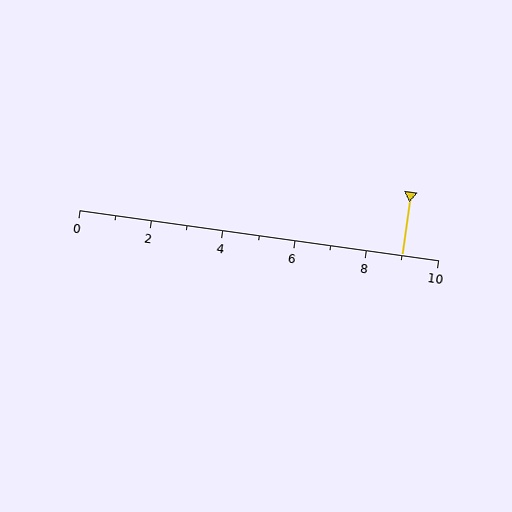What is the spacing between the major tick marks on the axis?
The major ticks are spaced 2 apart.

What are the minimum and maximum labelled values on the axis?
The axis runs from 0 to 10.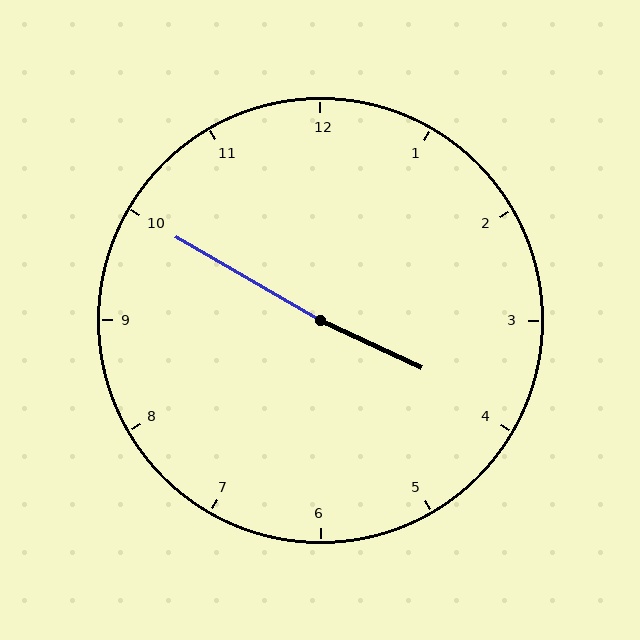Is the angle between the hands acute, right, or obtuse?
It is obtuse.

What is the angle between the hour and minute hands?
Approximately 175 degrees.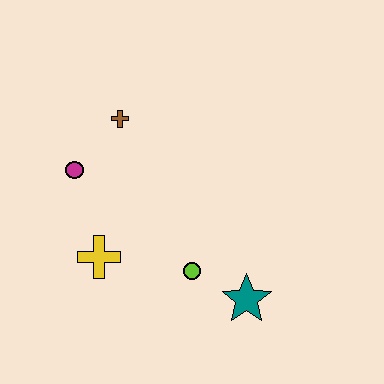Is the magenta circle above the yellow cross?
Yes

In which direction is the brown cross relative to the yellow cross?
The brown cross is above the yellow cross.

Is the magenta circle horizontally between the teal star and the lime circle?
No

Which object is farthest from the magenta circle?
The teal star is farthest from the magenta circle.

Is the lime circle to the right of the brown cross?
Yes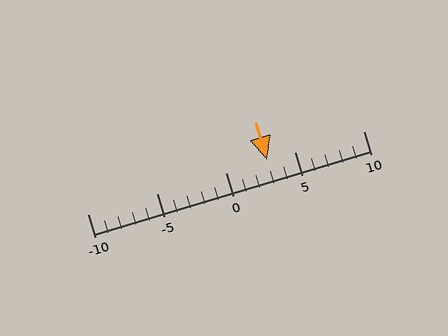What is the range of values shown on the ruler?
The ruler shows values from -10 to 10.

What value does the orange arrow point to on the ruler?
The orange arrow points to approximately 3.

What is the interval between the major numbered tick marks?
The major tick marks are spaced 5 units apart.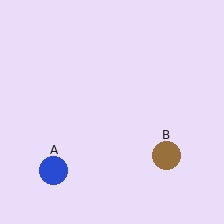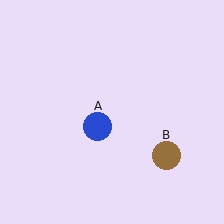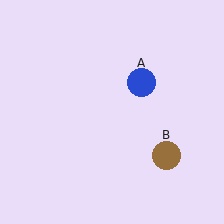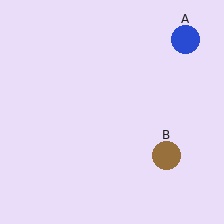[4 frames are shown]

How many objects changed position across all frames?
1 object changed position: blue circle (object A).